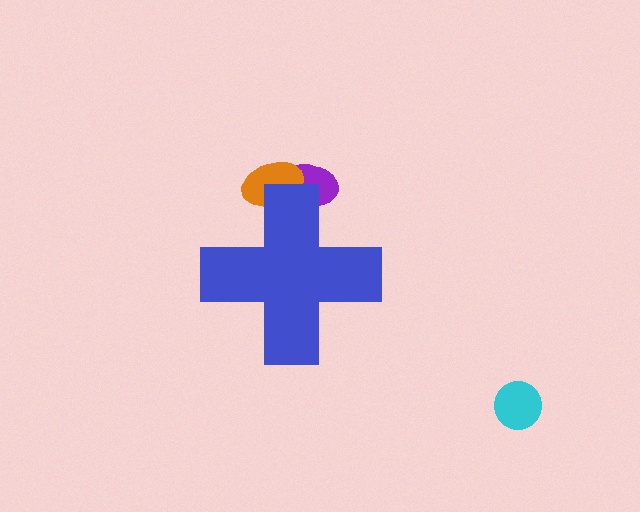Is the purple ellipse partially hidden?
Yes, the purple ellipse is partially hidden behind the blue cross.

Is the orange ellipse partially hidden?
Yes, the orange ellipse is partially hidden behind the blue cross.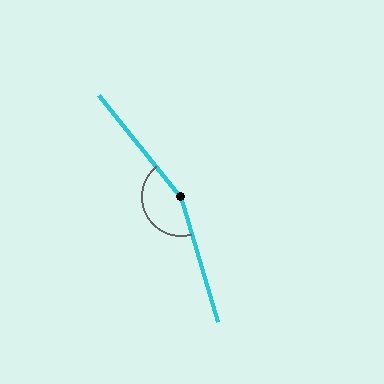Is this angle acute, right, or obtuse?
It is obtuse.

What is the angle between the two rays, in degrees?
Approximately 158 degrees.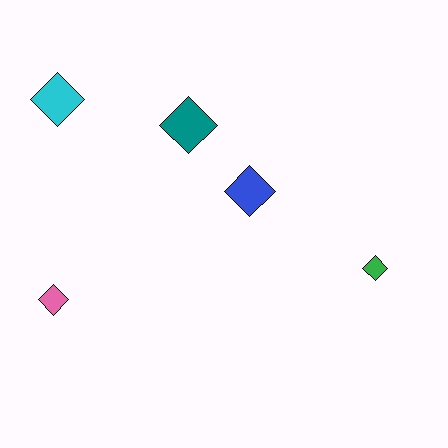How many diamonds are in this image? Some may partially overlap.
There are 5 diamonds.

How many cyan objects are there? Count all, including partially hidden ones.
There is 1 cyan object.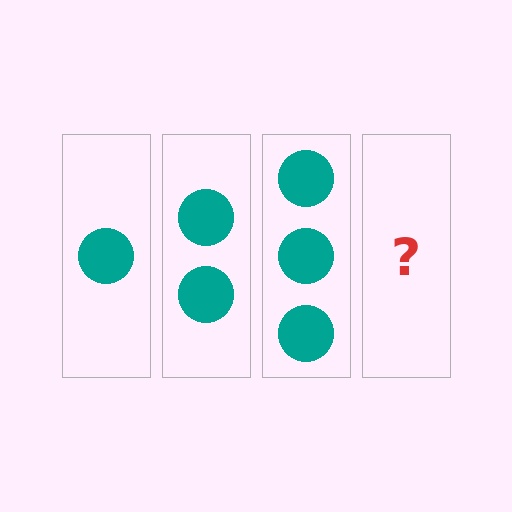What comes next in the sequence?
The next element should be 4 circles.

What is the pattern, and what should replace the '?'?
The pattern is that each step adds one more circle. The '?' should be 4 circles.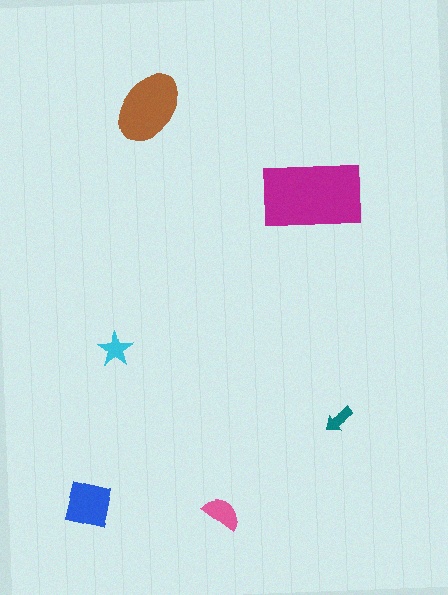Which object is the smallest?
The teal arrow.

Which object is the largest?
The magenta rectangle.